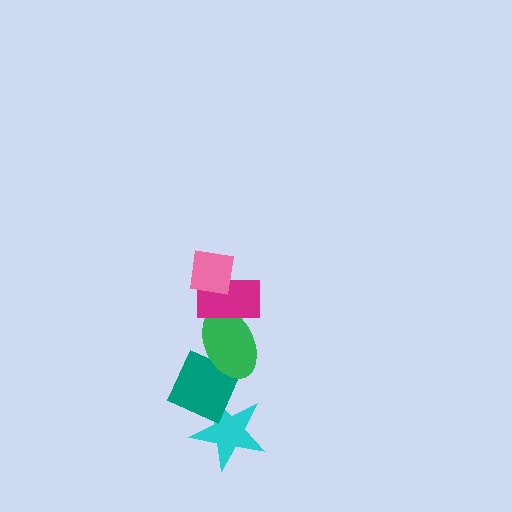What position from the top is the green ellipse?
The green ellipse is 3rd from the top.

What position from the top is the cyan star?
The cyan star is 5th from the top.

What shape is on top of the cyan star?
The teal diamond is on top of the cyan star.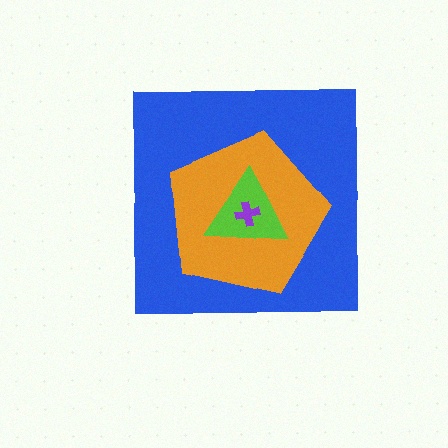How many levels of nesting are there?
4.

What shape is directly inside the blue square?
The orange pentagon.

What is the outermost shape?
The blue square.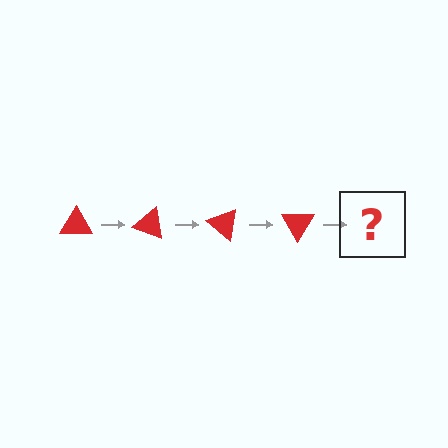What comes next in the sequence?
The next element should be a red triangle rotated 80 degrees.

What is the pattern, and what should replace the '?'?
The pattern is that the triangle rotates 20 degrees each step. The '?' should be a red triangle rotated 80 degrees.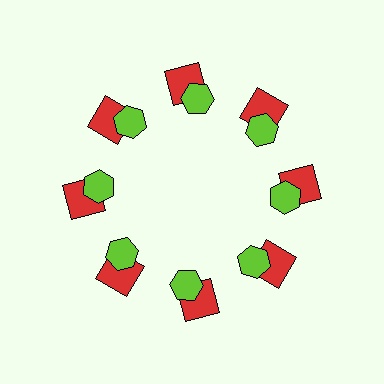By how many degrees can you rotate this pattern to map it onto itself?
The pattern maps onto itself every 45 degrees of rotation.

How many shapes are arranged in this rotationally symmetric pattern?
There are 16 shapes, arranged in 8 groups of 2.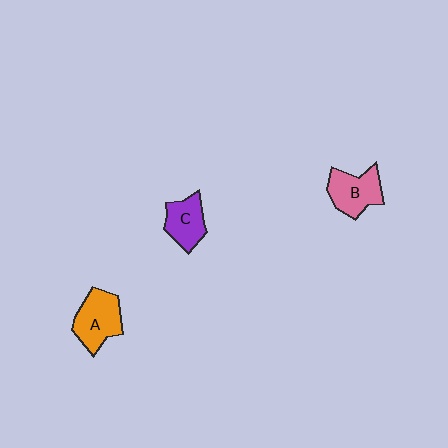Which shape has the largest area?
Shape A (orange).